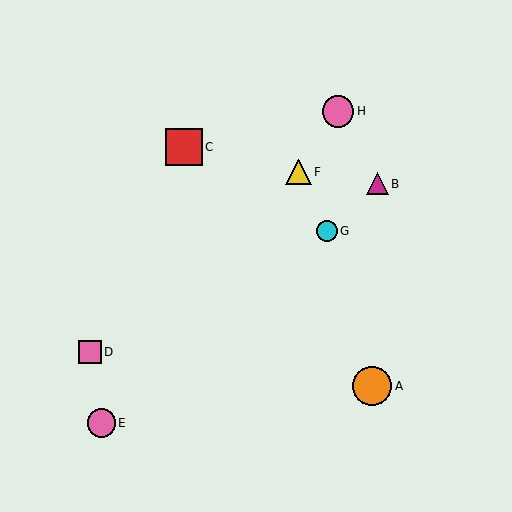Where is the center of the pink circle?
The center of the pink circle is at (338, 111).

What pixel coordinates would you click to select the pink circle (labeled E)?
Click at (101, 423) to select the pink circle E.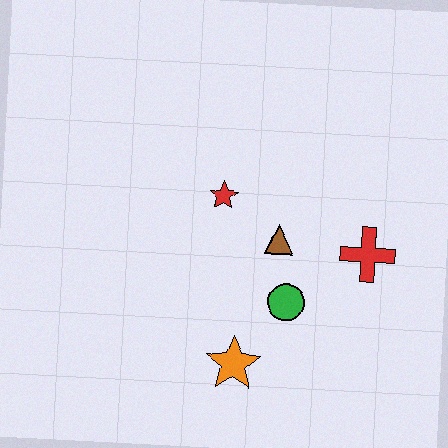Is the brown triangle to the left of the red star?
No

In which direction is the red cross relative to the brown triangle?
The red cross is to the right of the brown triangle.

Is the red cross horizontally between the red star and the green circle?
No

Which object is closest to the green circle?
The brown triangle is closest to the green circle.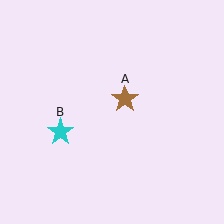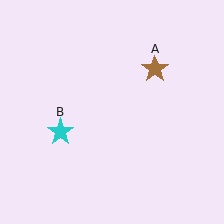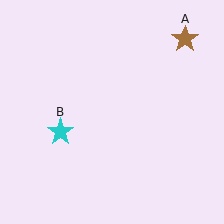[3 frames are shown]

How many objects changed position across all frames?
1 object changed position: brown star (object A).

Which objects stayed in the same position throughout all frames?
Cyan star (object B) remained stationary.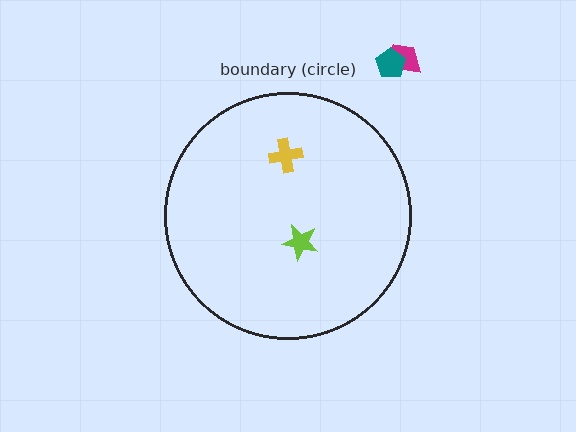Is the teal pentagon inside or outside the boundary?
Outside.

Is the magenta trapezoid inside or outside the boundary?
Outside.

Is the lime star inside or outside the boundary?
Inside.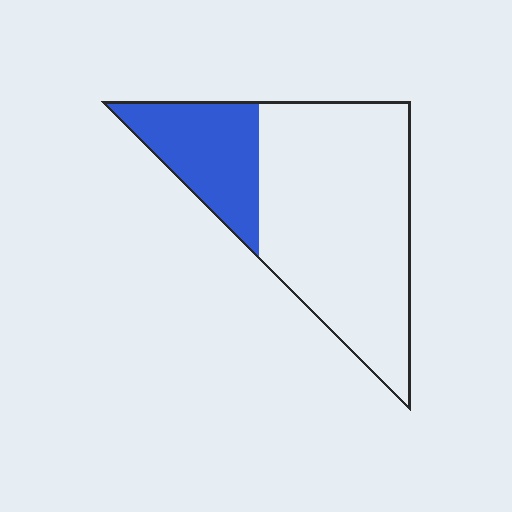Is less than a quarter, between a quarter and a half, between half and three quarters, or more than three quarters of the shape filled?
Between a quarter and a half.